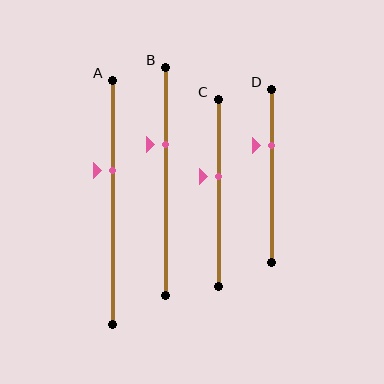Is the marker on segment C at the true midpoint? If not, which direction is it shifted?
No, the marker on segment C is shifted upward by about 9% of the segment length.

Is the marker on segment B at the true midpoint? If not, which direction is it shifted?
No, the marker on segment B is shifted upward by about 16% of the segment length.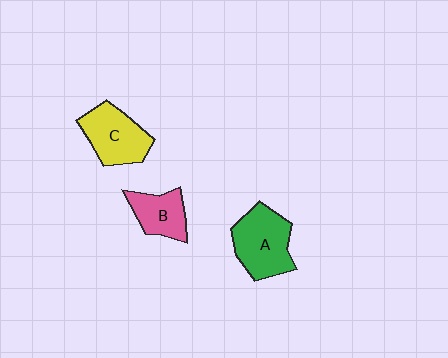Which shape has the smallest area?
Shape B (pink).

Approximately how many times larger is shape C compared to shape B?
Approximately 1.4 times.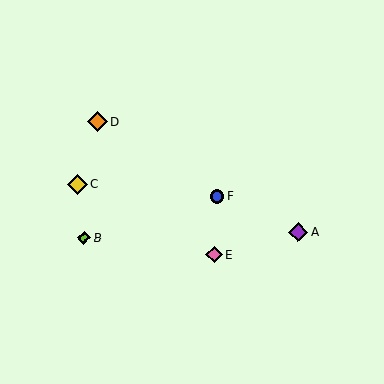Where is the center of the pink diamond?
The center of the pink diamond is at (214, 255).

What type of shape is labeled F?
Shape F is a blue circle.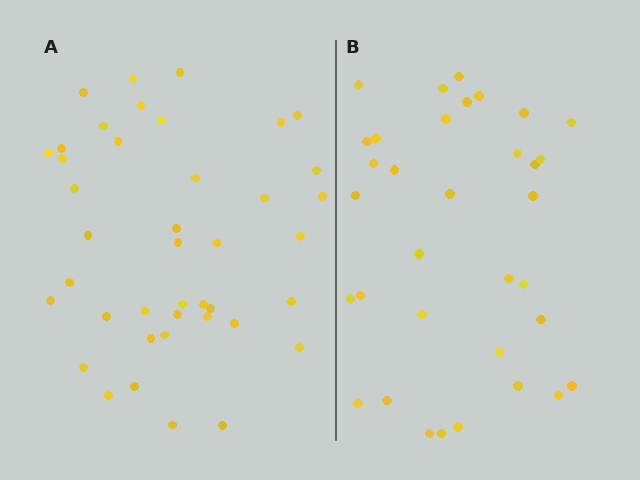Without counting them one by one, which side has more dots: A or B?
Region A (the left region) has more dots.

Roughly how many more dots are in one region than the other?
Region A has roughly 8 or so more dots than region B.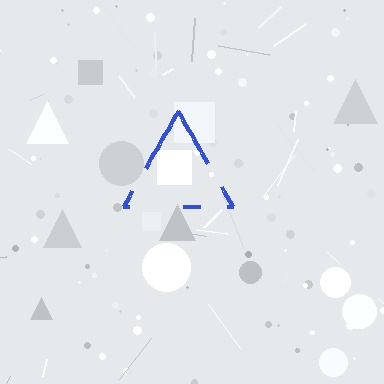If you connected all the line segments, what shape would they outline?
They would outline a triangle.